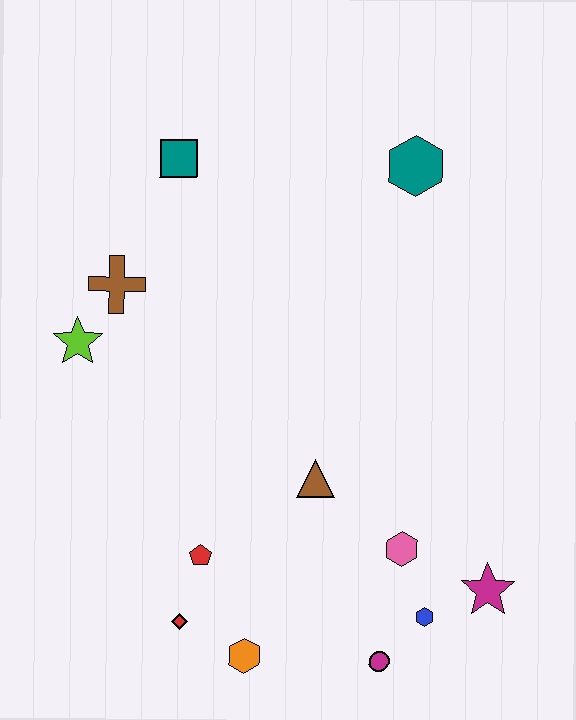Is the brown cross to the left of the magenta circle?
Yes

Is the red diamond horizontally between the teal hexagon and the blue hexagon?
No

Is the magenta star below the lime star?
Yes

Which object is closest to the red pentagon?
The red diamond is closest to the red pentagon.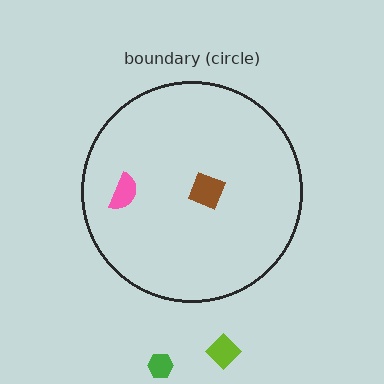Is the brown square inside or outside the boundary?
Inside.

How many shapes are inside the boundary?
2 inside, 2 outside.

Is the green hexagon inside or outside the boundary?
Outside.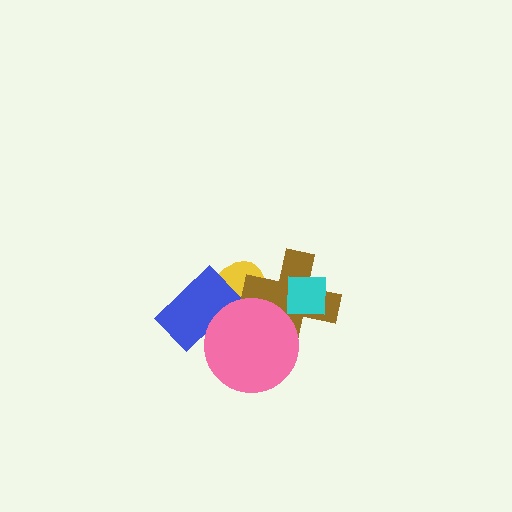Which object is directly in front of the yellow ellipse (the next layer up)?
The blue rectangle is directly in front of the yellow ellipse.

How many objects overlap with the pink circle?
3 objects overlap with the pink circle.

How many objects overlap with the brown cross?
3 objects overlap with the brown cross.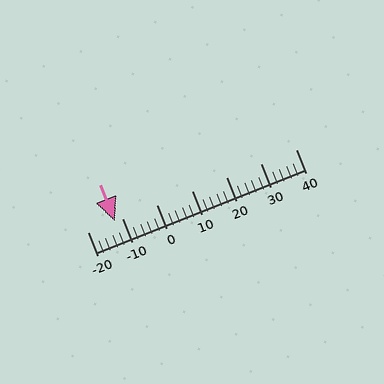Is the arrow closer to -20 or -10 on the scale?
The arrow is closer to -10.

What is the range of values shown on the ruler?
The ruler shows values from -20 to 40.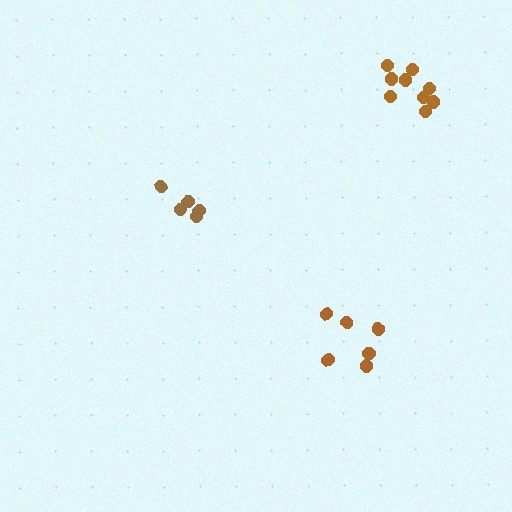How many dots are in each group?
Group 1: 6 dots, Group 2: 6 dots, Group 3: 9 dots (21 total).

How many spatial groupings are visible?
There are 3 spatial groupings.